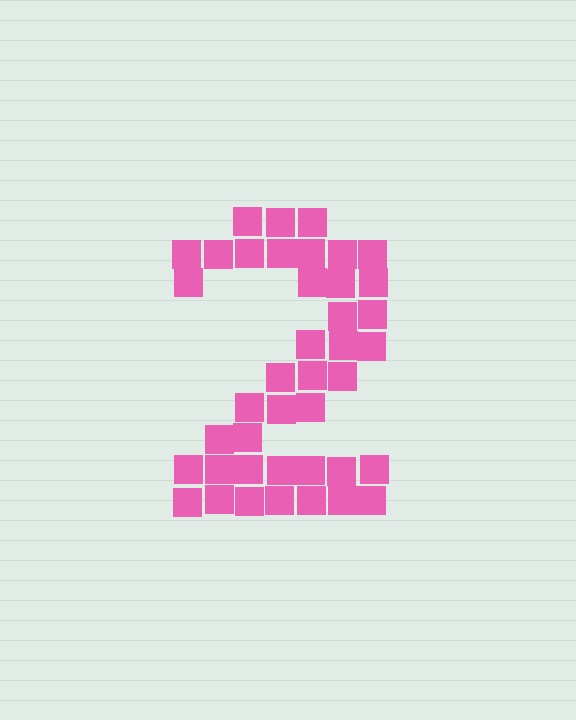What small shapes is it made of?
It is made of small squares.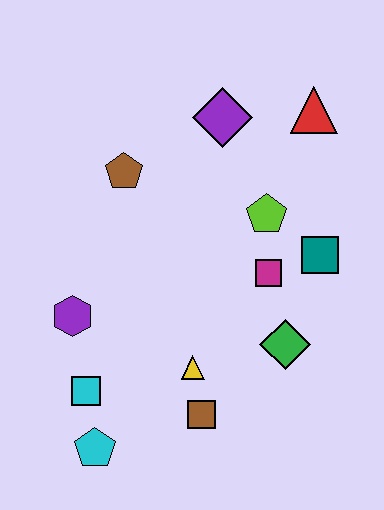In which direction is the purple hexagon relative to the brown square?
The purple hexagon is to the left of the brown square.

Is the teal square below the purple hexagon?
No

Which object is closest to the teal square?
The magenta square is closest to the teal square.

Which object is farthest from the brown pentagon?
The cyan pentagon is farthest from the brown pentagon.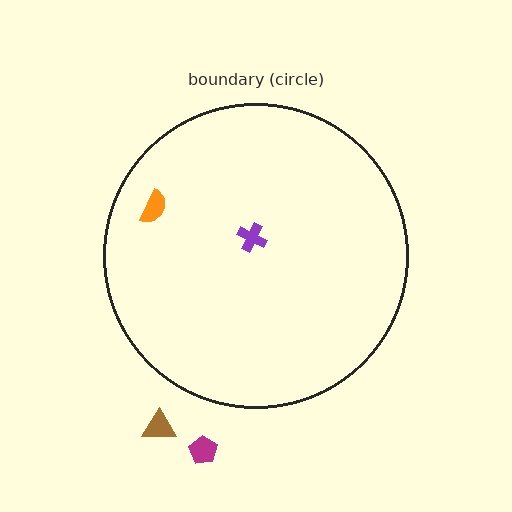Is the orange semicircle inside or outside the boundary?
Inside.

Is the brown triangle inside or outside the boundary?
Outside.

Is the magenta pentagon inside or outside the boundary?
Outside.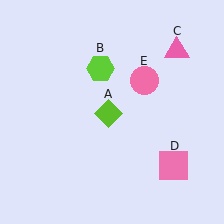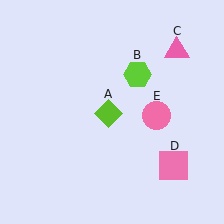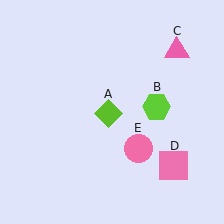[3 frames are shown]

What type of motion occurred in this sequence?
The lime hexagon (object B), pink circle (object E) rotated clockwise around the center of the scene.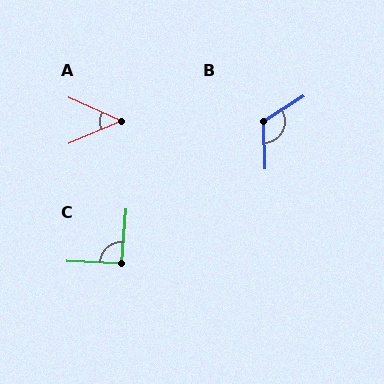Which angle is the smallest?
A, at approximately 48 degrees.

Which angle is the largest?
B, at approximately 120 degrees.